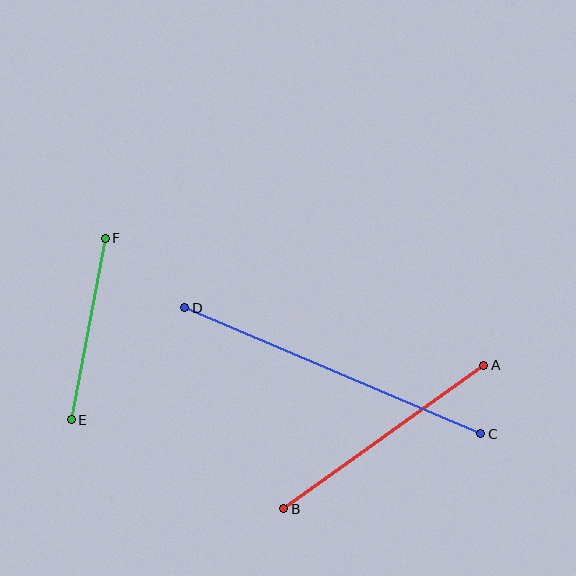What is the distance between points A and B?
The distance is approximately 246 pixels.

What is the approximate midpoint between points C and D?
The midpoint is at approximately (333, 371) pixels.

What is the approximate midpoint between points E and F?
The midpoint is at approximately (88, 329) pixels.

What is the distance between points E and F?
The distance is approximately 185 pixels.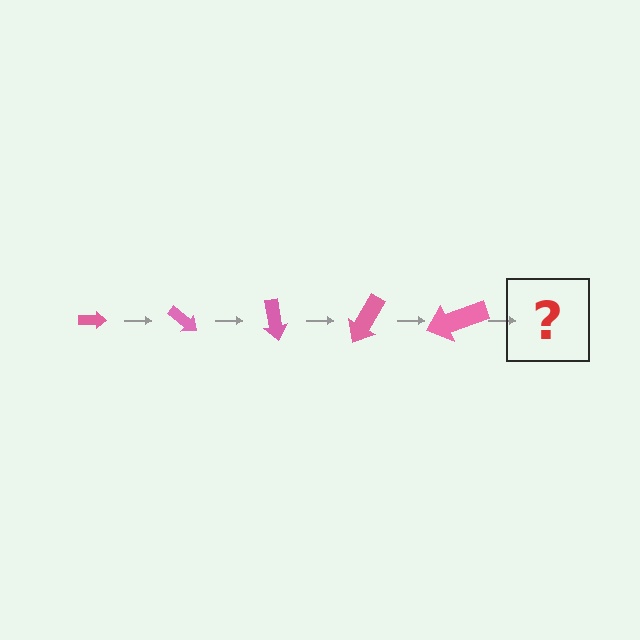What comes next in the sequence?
The next element should be an arrow, larger than the previous one and rotated 200 degrees from the start.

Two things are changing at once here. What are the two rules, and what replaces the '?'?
The two rules are that the arrow grows larger each step and it rotates 40 degrees each step. The '?' should be an arrow, larger than the previous one and rotated 200 degrees from the start.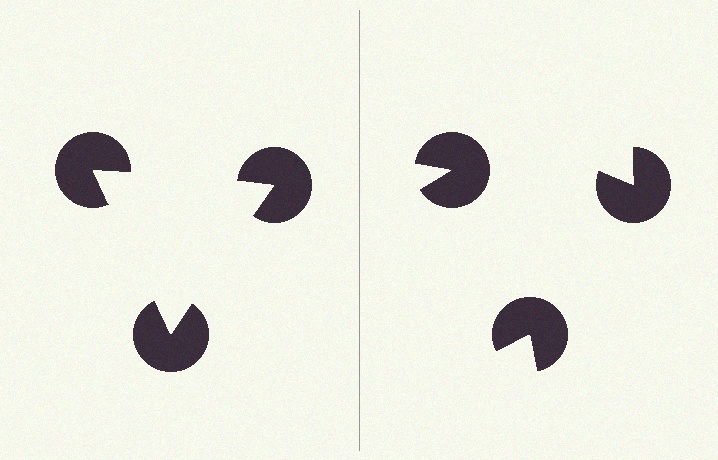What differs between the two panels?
The pac-man discs are positioned identically on both sides; only the wedge orientations differ. On the left they align to a triangle; on the right they are misaligned.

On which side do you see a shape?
An illusory triangle appears on the left side. On the right side the wedge cuts are rotated, so no coherent shape forms.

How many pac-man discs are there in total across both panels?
6 — 3 on each side.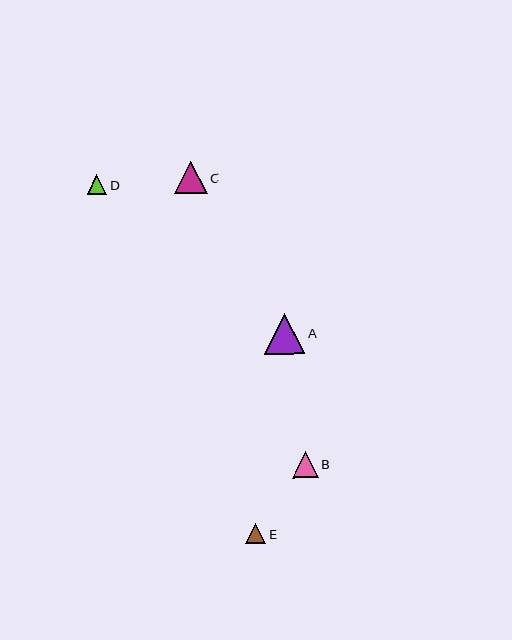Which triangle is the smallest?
Triangle D is the smallest with a size of approximately 19 pixels.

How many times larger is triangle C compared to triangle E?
Triangle C is approximately 1.6 times the size of triangle E.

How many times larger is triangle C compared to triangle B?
Triangle C is approximately 1.3 times the size of triangle B.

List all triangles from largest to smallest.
From largest to smallest: A, C, B, E, D.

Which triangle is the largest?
Triangle A is the largest with a size of approximately 41 pixels.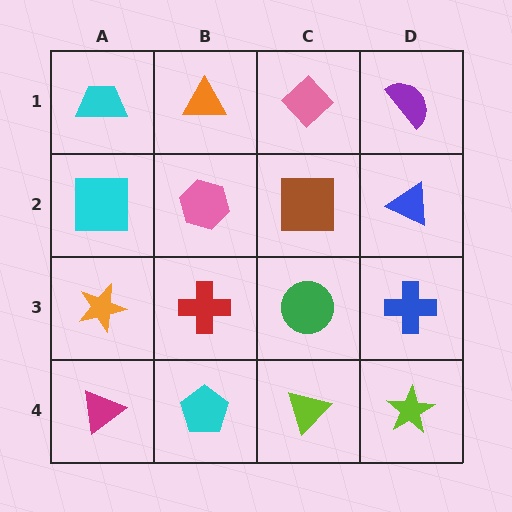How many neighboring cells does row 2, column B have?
4.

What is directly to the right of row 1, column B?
A pink diamond.